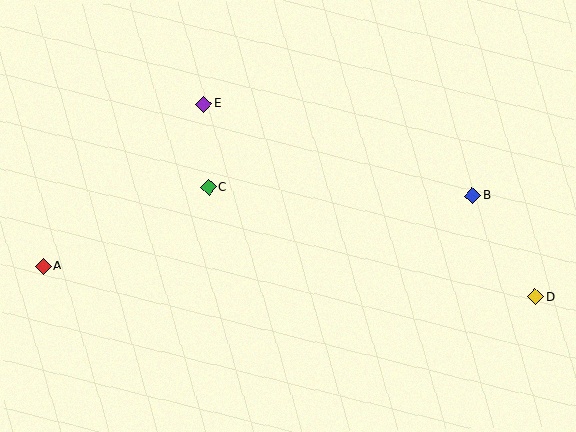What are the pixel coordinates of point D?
Point D is at (535, 297).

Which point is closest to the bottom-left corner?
Point A is closest to the bottom-left corner.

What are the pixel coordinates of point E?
Point E is at (203, 104).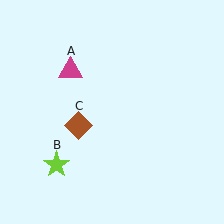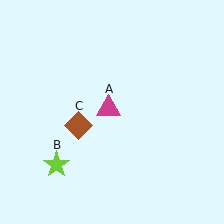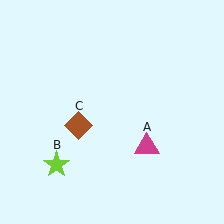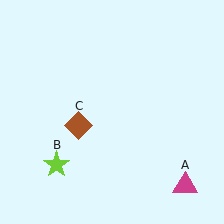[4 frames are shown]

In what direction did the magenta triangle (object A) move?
The magenta triangle (object A) moved down and to the right.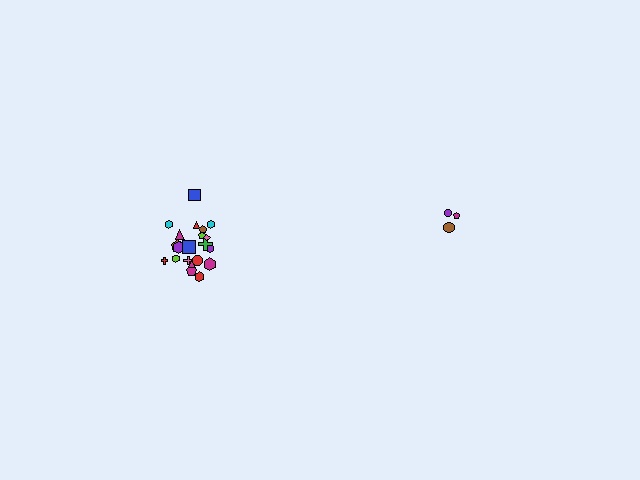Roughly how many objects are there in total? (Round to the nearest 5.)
Roughly 25 objects in total.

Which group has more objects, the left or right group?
The left group.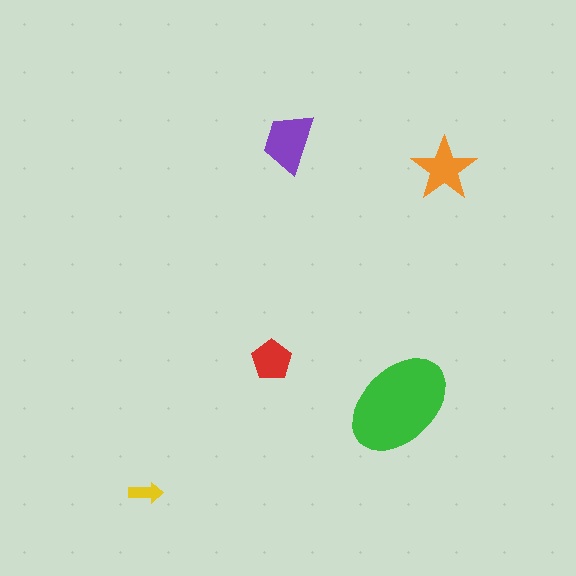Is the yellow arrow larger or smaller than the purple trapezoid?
Smaller.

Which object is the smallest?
The yellow arrow.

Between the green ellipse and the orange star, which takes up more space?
The green ellipse.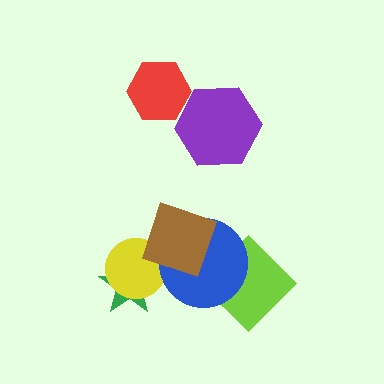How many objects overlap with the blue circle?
2 objects overlap with the blue circle.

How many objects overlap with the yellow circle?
2 objects overlap with the yellow circle.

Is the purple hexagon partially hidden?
No, no other shape covers it.